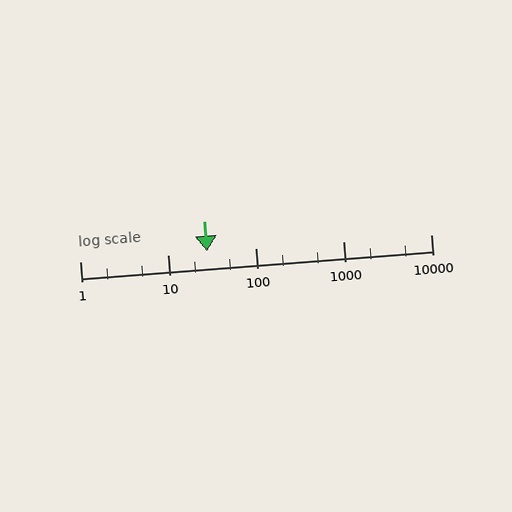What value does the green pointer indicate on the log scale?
The pointer indicates approximately 28.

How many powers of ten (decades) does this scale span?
The scale spans 4 decades, from 1 to 10000.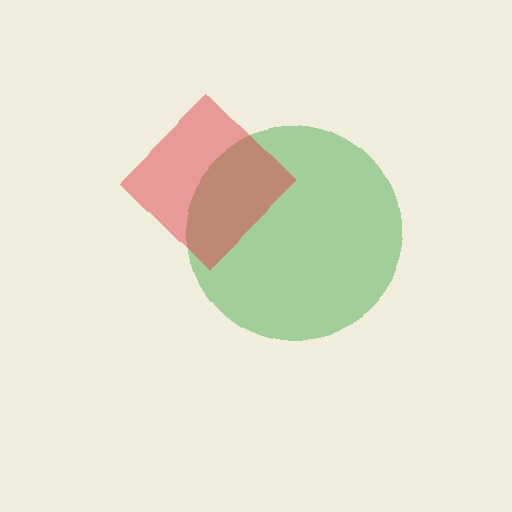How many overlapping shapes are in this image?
There are 2 overlapping shapes in the image.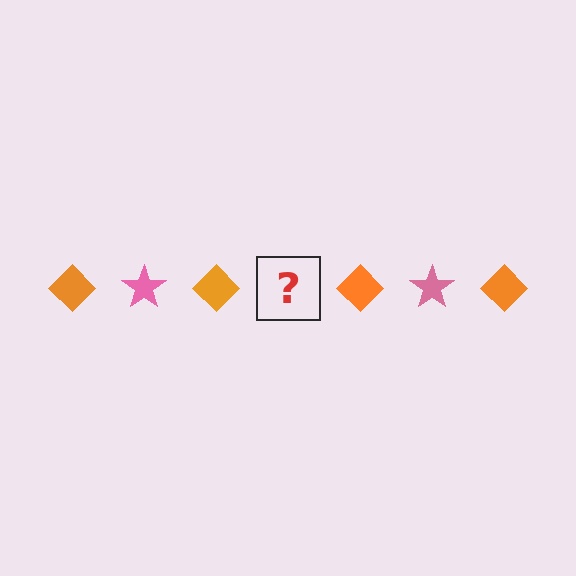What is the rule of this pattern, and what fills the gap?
The rule is that the pattern alternates between orange diamond and pink star. The gap should be filled with a pink star.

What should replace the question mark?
The question mark should be replaced with a pink star.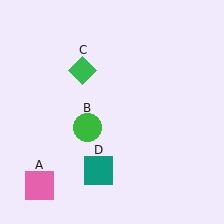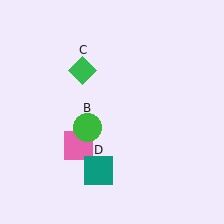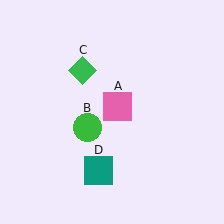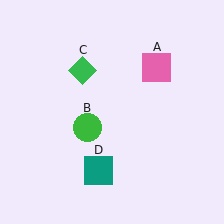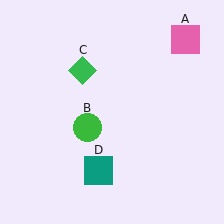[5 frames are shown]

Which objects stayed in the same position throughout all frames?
Green circle (object B) and green diamond (object C) and teal square (object D) remained stationary.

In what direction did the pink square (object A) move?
The pink square (object A) moved up and to the right.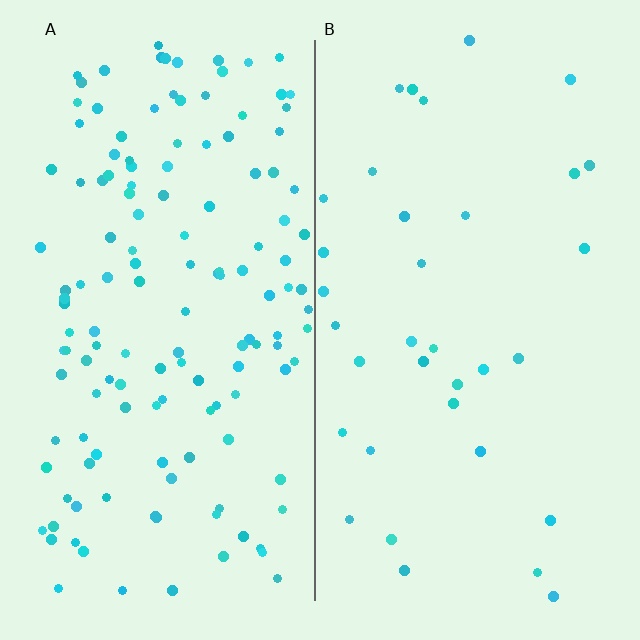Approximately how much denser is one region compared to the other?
Approximately 4.1× — region A over region B.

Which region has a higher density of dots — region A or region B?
A (the left).